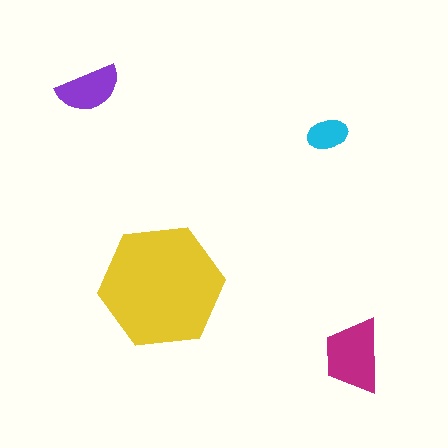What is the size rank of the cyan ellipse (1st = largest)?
4th.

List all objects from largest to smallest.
The yellow hexagon, the magenta trapezoid, the purple semicircle, the cyan ellipse.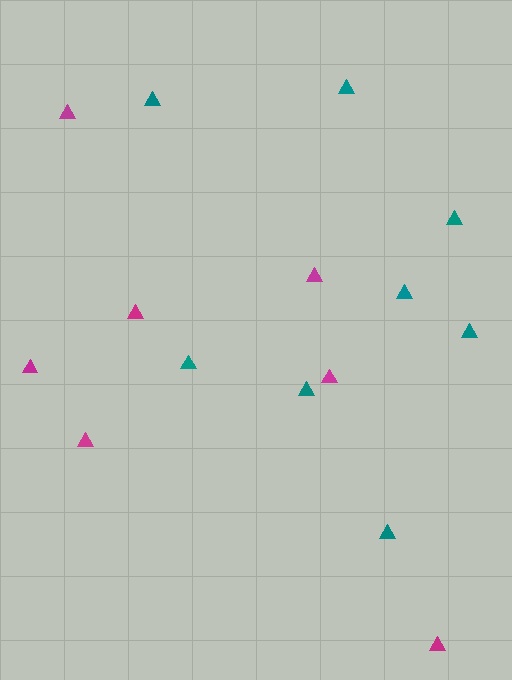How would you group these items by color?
There are 2 groups: one group of teal triangles (8) and one group of magenta triangles (7).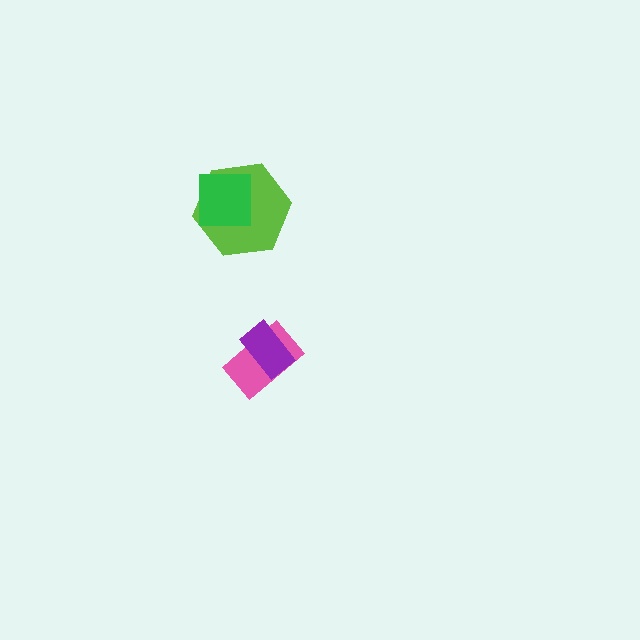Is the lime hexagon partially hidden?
Yes, it is partially covered by another shape.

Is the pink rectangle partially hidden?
Yes, it is partially covered by another shape.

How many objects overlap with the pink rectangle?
1 object overlaps with the pink rectangle.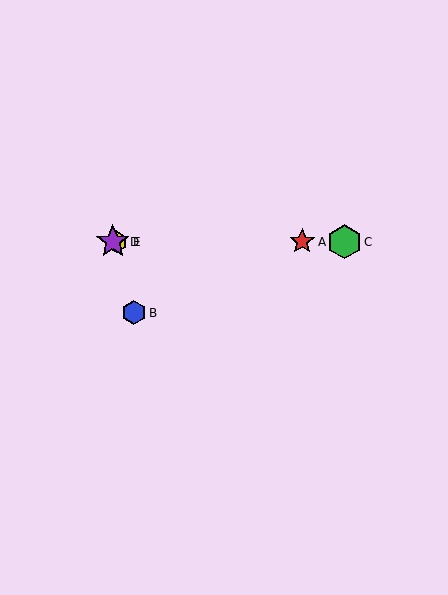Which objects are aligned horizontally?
Objects A, C, D, E are aligned horizontally.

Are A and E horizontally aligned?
Yes, both are at y≈242.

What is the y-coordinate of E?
Object E is at y≈242.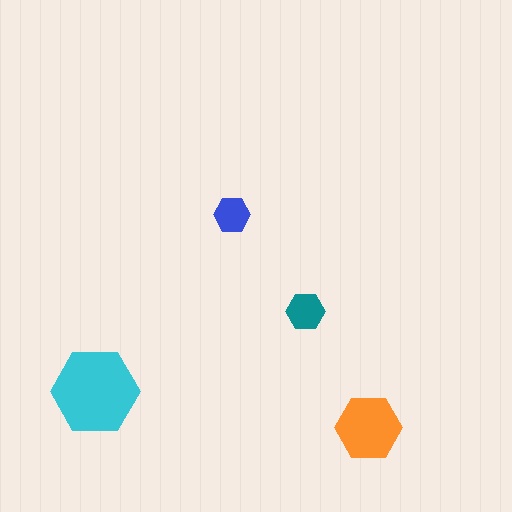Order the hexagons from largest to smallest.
the cyan one, the orange one, the teal one, the blue one.